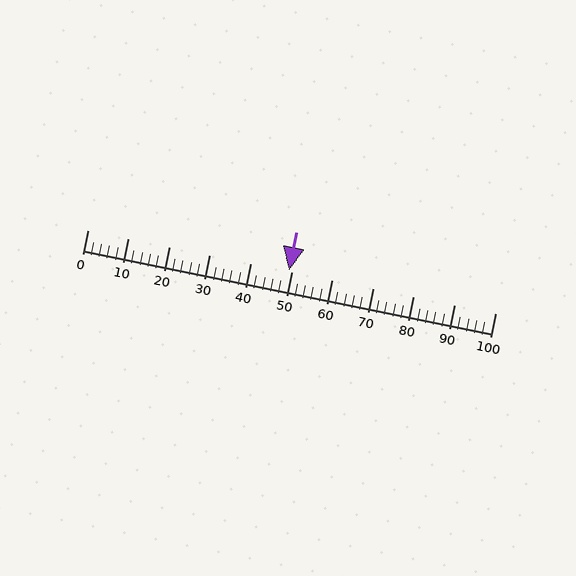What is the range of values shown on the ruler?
The ruler shows values from 0 to 100.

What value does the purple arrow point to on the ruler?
The purple arrow points to approximately 50.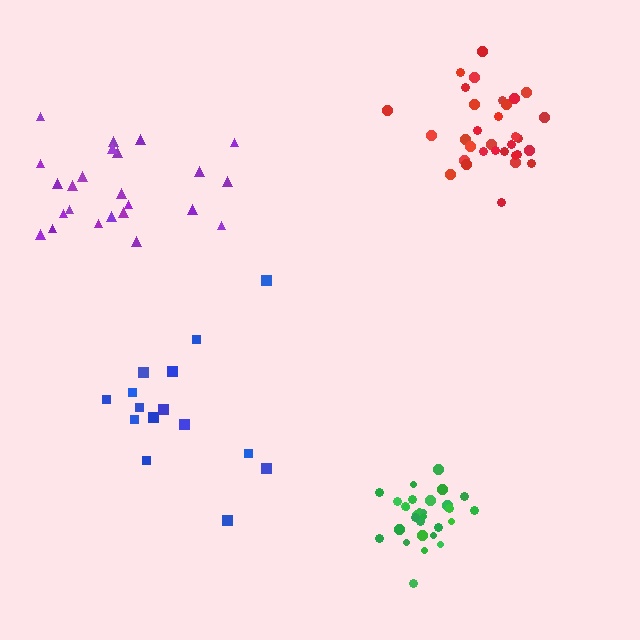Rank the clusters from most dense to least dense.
green, red, purple, blue.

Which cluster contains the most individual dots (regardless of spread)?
Red (32).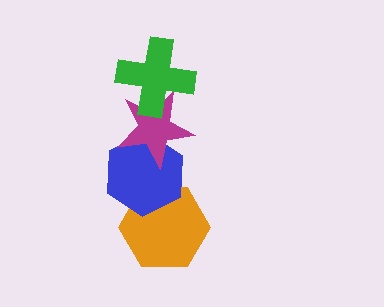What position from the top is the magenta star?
The magenta star is 2nd from the top.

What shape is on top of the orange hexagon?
The blue hexagon is on top of the orange hexagon.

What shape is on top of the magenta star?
The green cross is on top of the magenta star.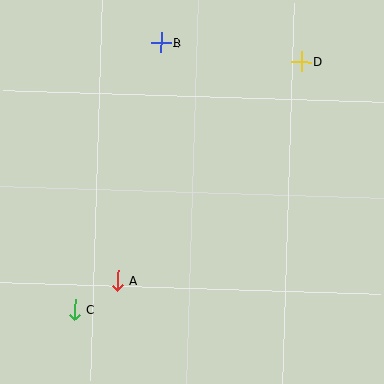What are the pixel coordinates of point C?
Point C is at (75, 309).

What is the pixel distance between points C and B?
The distance between C and B is 280 pixels.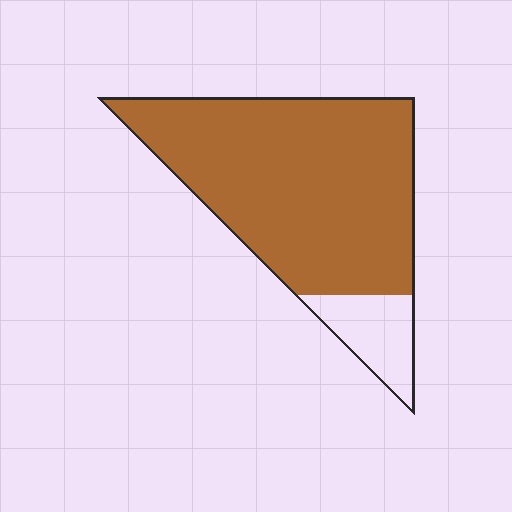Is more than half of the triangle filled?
Yes.